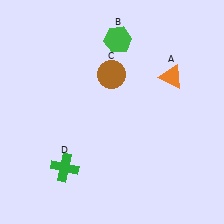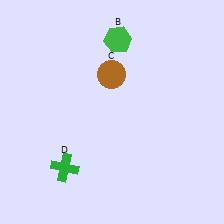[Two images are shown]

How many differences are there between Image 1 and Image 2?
There is 1 difference between the two images.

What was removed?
The orange triangle (A) was removed in Image 2.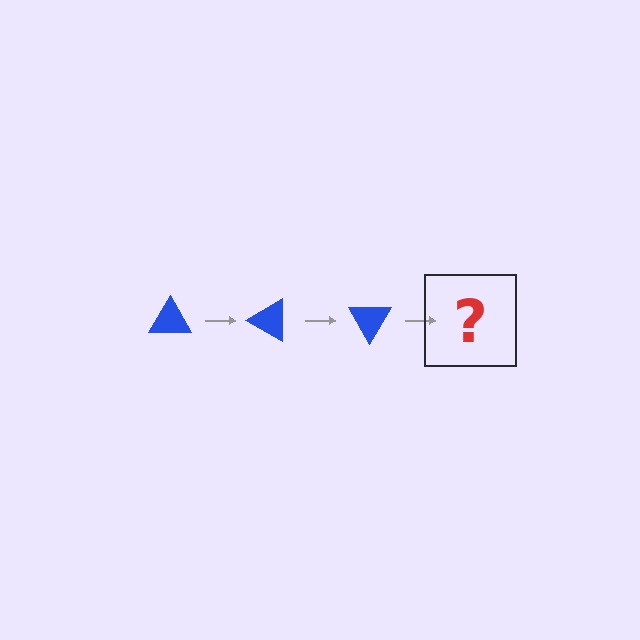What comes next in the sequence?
The next element should be a blue triangle rotated 90 degrees.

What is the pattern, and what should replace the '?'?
The pattern is that the triangle rotates 30 degrees each step. The '?' should be a blue triangle rotated 90 degrees.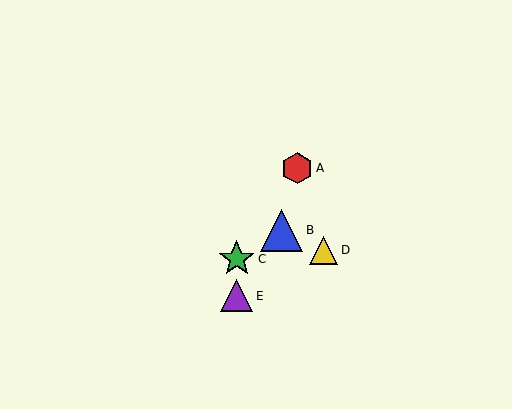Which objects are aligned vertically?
Objects C, E are aligned vertically.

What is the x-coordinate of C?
Object C is at x≈237.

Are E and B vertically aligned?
No, E is at x≈237 and B is at x≈282.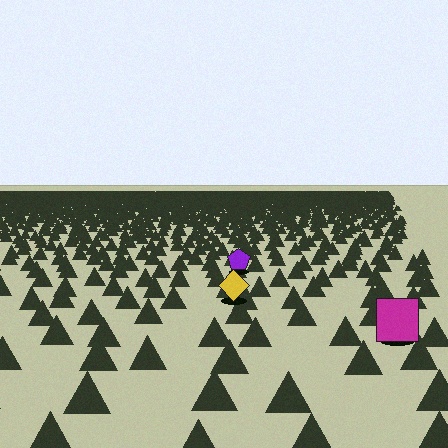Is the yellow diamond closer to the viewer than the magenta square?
No. The magenta square is closer — you can tell from the texture gradient: the ground texture is coarser near it.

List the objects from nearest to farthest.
From nearest to farthest: the magenta square, the yellow diamond, the purple pentagon.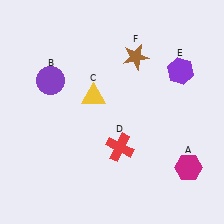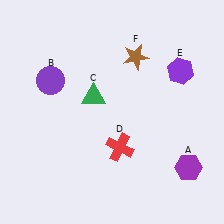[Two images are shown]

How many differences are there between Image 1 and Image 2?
There are 2 differences between the two images.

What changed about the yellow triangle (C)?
In Image 1, C is yellow. In Image 2, it changed to green.